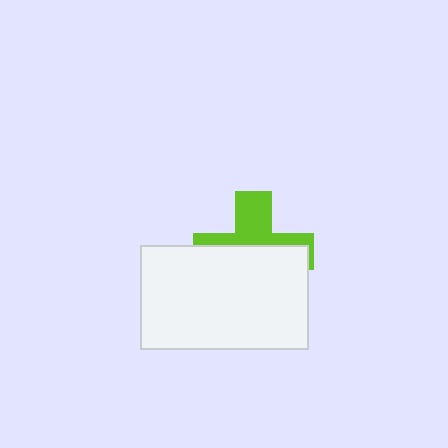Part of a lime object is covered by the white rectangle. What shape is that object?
It is a cross.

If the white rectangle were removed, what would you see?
You would see the complete lime cross.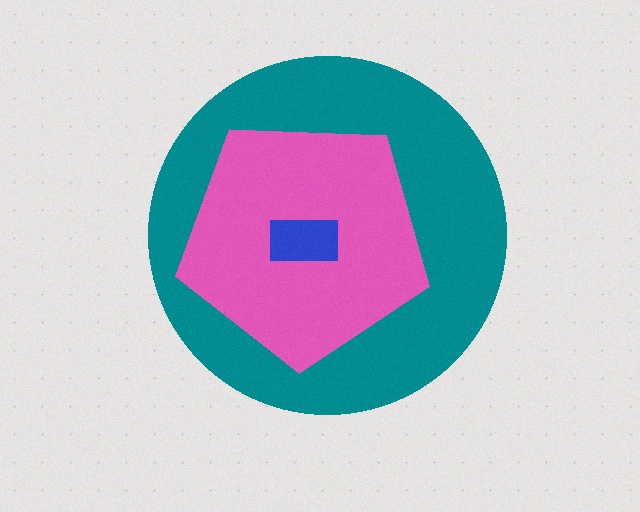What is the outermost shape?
The teal circle.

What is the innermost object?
The blue rectangle.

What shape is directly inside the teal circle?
The pink pentagon.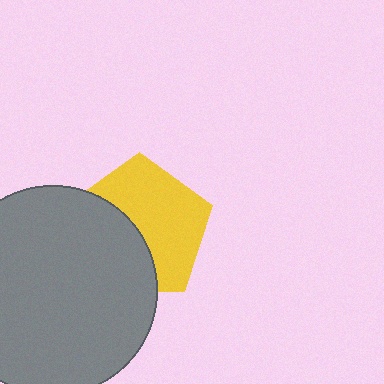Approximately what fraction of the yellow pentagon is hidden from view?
Roughly 43% of the yellow pentagon is hidden behind the gray circle.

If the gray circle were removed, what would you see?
You would see the complete yellow pentagon.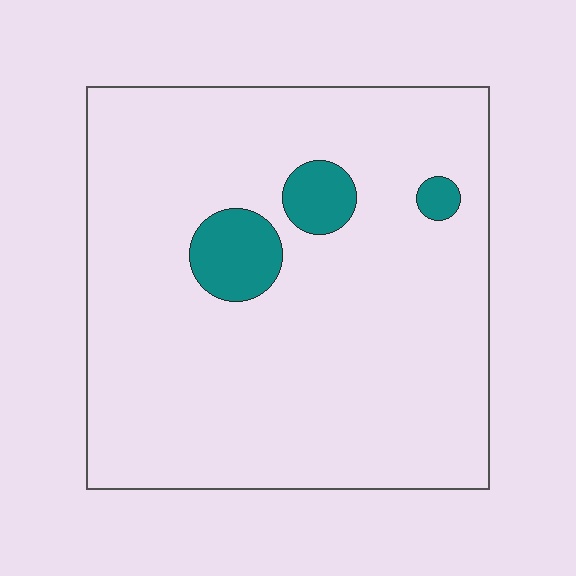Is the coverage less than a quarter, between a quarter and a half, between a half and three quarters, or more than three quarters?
Less than a quarter.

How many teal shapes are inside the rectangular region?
3.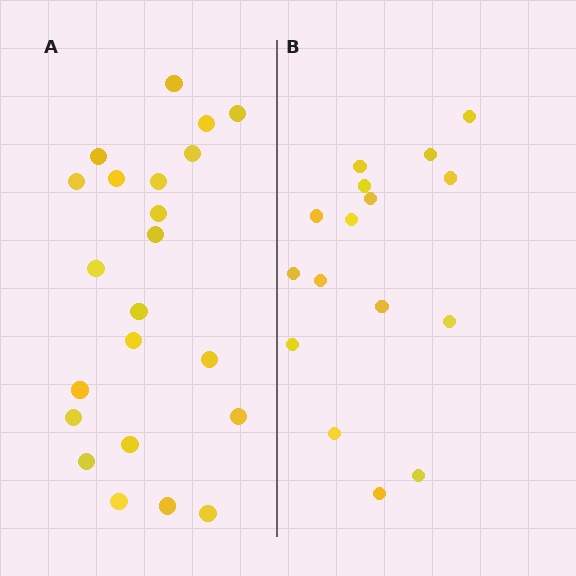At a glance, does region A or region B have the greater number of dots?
Region A (the left region) has more dots.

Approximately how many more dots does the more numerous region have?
Region A has about 6 more dots than region B.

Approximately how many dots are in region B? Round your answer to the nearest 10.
About 20 dots. (The exact count is 16, which rounds to 20.)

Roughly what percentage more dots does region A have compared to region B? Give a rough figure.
About 40% more.